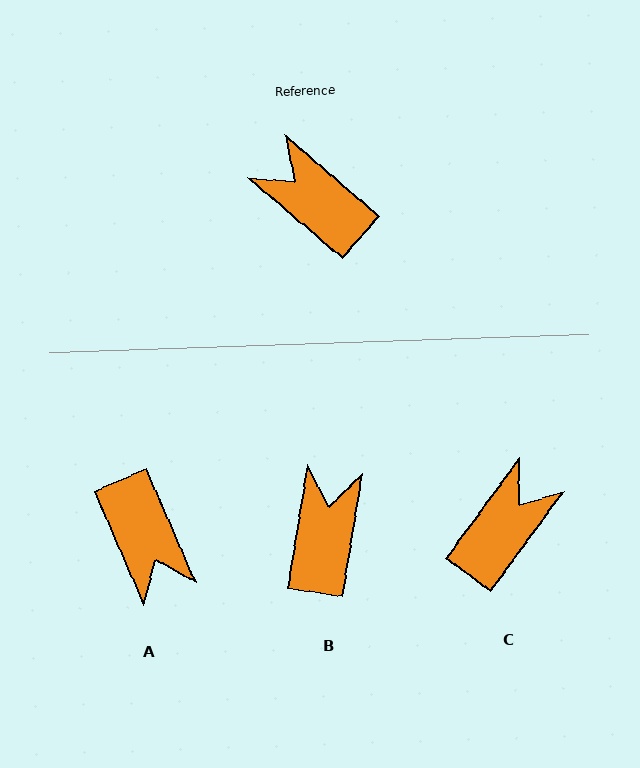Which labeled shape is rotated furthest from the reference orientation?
A, about 154 degrees away.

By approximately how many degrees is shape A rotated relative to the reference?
Approximately 154 degrees counter-clockwise.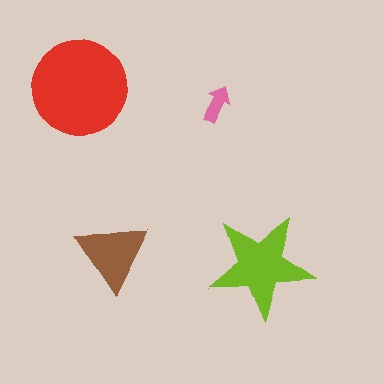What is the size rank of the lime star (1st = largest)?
2nd.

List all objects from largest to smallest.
The red circle, the lime star, the brown triangle, the pink arrow.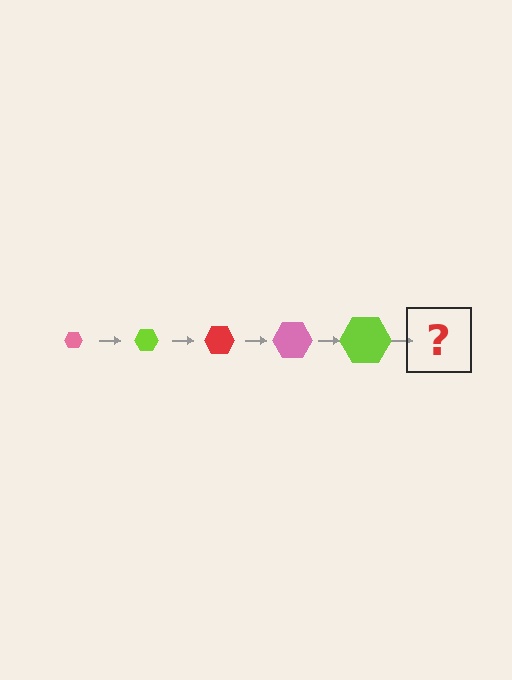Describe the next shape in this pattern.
It should be a red hexagon, larger than the previous one.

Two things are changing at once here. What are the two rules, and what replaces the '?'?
The two rules are that the hexagon grows larger each step and the color cycles through pink, lime, and red. The '?' should be a red hexagon, larger than the previous one.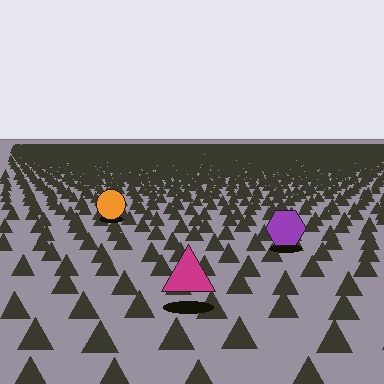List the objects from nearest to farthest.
From nearest to farthest: the magenta triangle, the purple hexagon, the orange circle.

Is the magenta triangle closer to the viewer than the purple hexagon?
Yes. The magenta triangle is closer — you can tell from the texture gradient: the ground texture is coarser near it.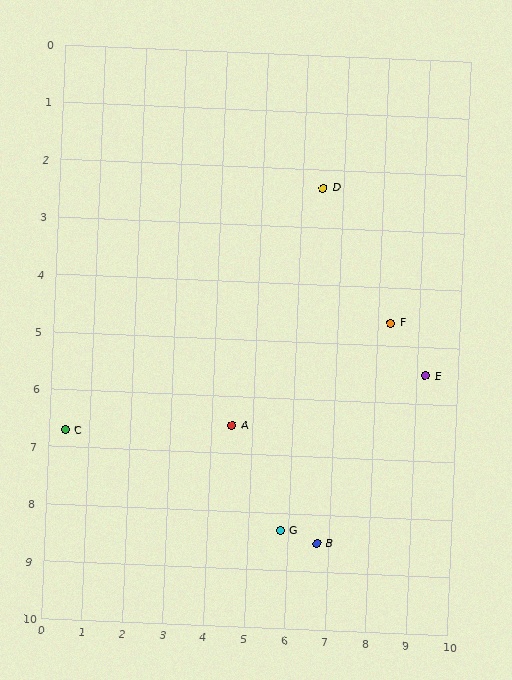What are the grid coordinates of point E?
Point E is at approximately (9.2, 5.5).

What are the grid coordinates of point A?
Point A is at approximately (4.5, 6.5).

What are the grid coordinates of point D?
Point D is at approximately (6.5, 2.3).